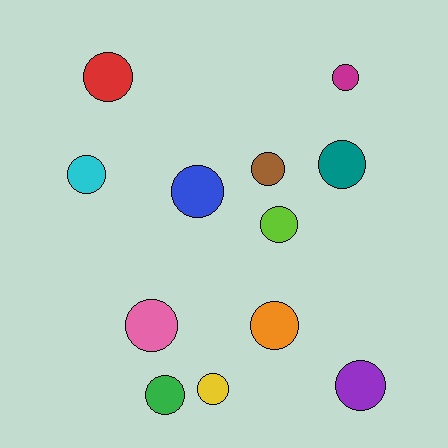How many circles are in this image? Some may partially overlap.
There are 12 circles.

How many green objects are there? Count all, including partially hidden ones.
There is 1 green object.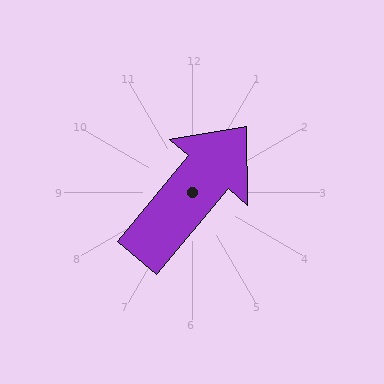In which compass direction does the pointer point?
Northeast.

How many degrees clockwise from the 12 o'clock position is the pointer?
Approximately 40 degrees.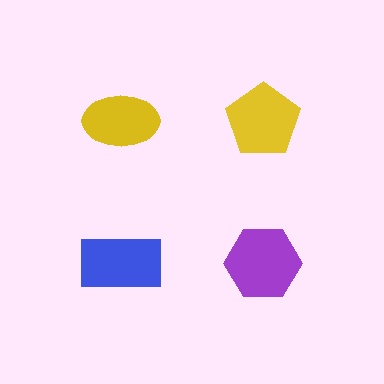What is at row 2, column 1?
A blue rectangle.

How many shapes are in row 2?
2 shapes.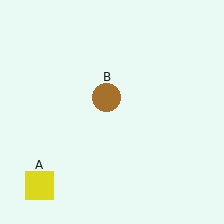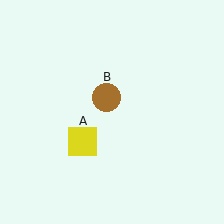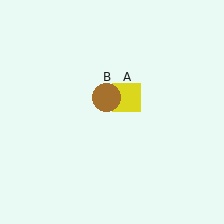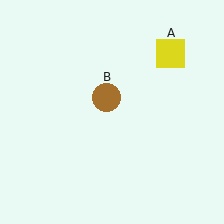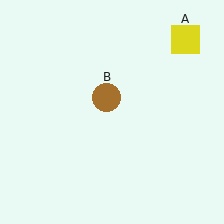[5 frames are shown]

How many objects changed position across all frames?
1 object changed position: yellow square (object A).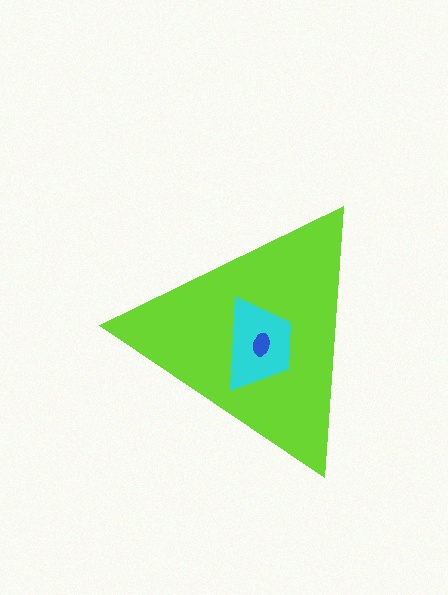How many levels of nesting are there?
3.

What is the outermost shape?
The lime triangle.